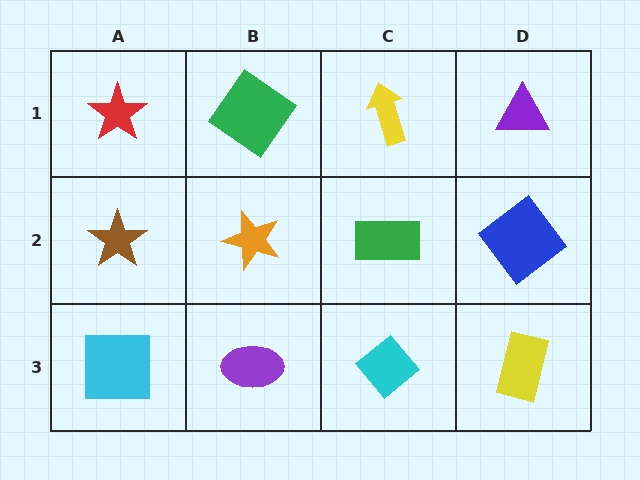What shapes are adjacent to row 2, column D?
A purple triangle (row 1, column D), a yellow rectangle (row 3, column D), a green rectangle (row 2, column C).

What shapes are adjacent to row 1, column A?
A brown star (row 2, column A), a green diamond (row 1, column B).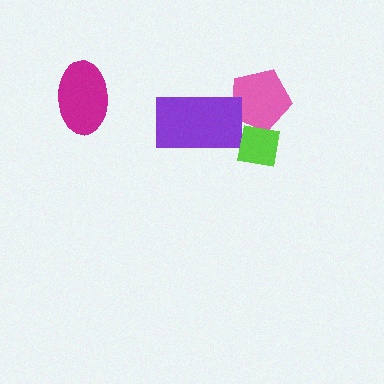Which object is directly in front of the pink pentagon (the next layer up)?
The purple rectangle is directly in front of the pink pentagon.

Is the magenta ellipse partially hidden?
No, no other shape covers it.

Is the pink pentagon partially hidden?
Yes, it is partially covered by another shape.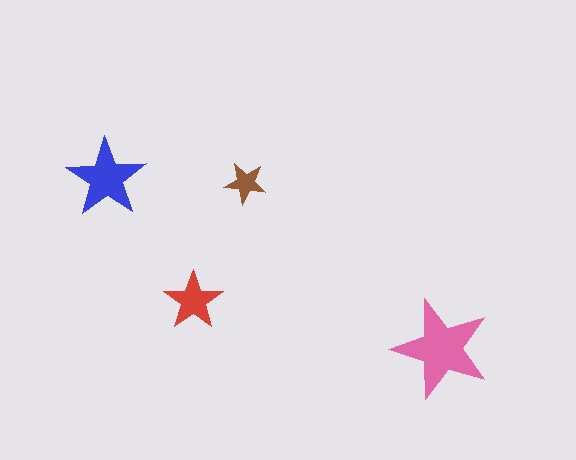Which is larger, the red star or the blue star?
The blue one.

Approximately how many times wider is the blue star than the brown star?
About 2 times wider.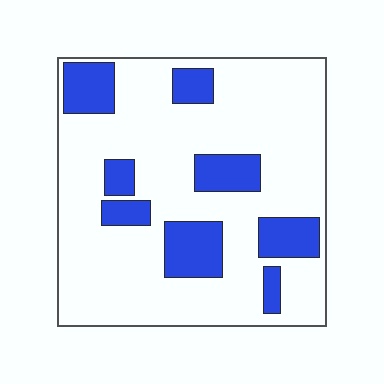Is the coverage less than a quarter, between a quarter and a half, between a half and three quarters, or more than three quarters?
Less than a quarter.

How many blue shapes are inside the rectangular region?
8.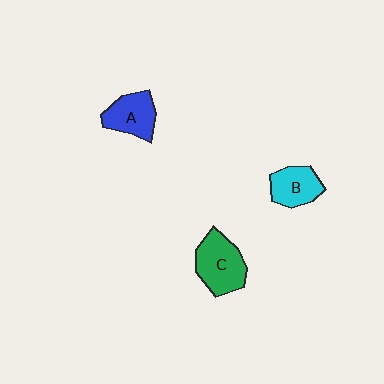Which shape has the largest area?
Shape C (green).